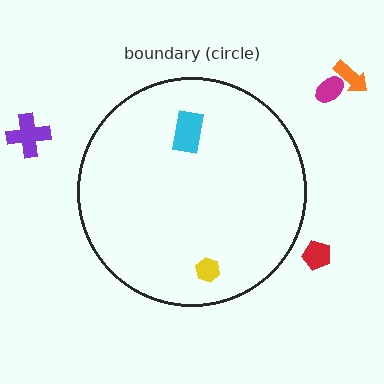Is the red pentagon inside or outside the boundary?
Outside.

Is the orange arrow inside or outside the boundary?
Outside.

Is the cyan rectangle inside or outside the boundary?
Inside.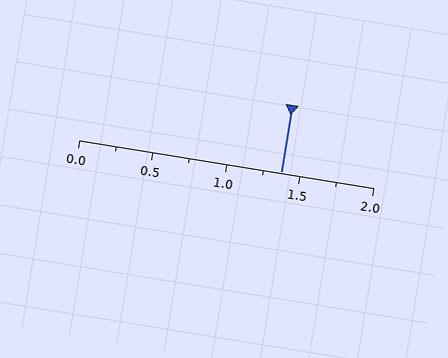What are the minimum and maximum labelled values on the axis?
The axis runs from 0.0 to 2.0.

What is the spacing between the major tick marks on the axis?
The major ticks are spaced 0.5 apart.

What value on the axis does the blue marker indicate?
The marker indicates approximately 1.38.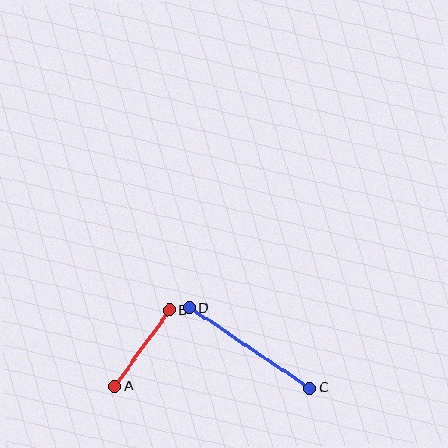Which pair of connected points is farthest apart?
Points C and D are farthest apart.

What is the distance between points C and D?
The distance is approximately 145 pixels.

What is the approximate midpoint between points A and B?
The midpoint is at approximately (142, 348) pixels.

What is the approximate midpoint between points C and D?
The midpoint is at approximately (250, 348) pixels.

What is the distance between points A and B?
The distance is approximately 94 pixels.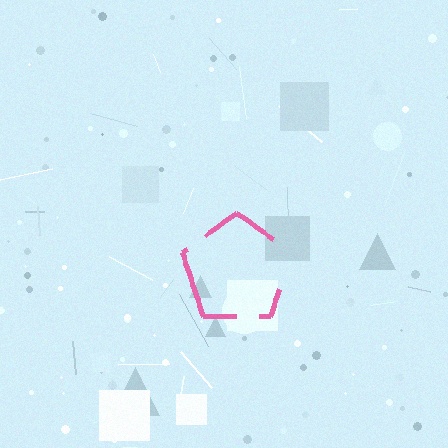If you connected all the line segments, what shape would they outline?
They would outline a pentagon.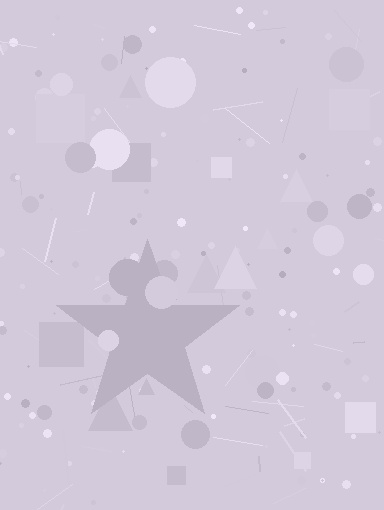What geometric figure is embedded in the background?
A star is embedded in the background.